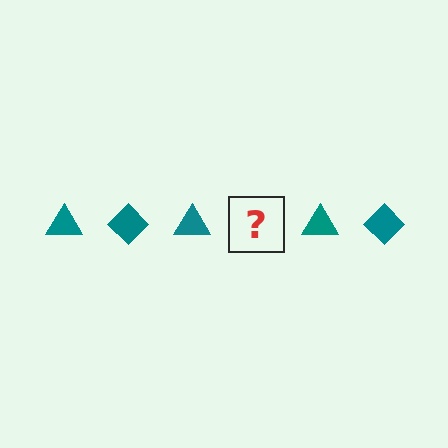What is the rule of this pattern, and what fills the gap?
The rule is that the pattern cycles through triangle, diamond shapes in teal. The gap should be filled with a teal diamond.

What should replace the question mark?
The question mark should be replaced with a teal diamond.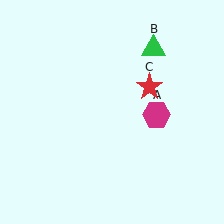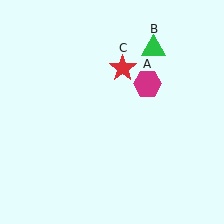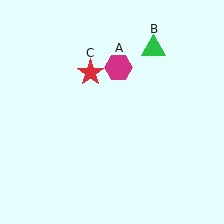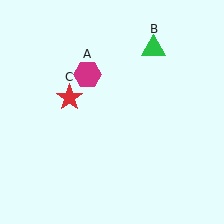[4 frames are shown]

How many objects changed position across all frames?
2 objects changed position: magenta hexagon (object A), red star (object C).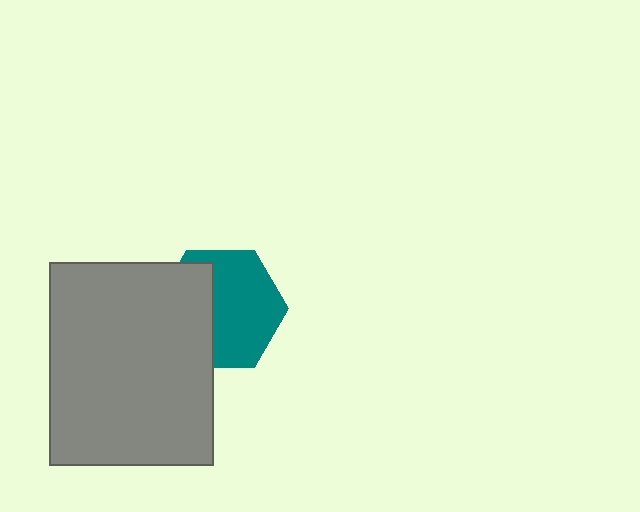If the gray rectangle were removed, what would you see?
You would see the complete teal hexagon.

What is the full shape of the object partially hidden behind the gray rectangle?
The partially hidden object is a teal hexagon.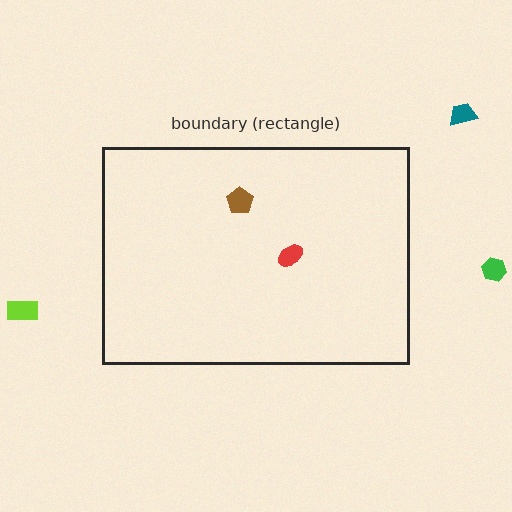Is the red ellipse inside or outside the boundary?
Inside.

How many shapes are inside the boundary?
2 inside, 3 outside.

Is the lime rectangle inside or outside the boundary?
Outside.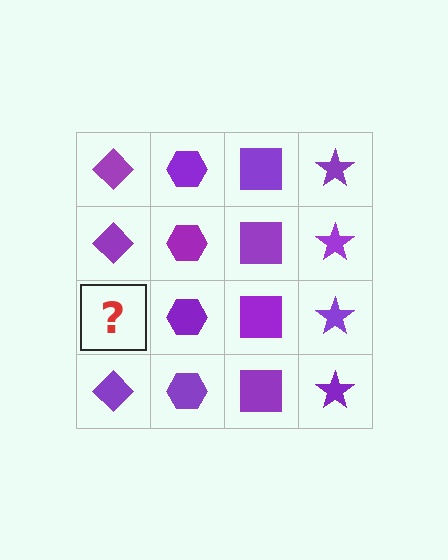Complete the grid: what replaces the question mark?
The question mark should be replaced with a purple diamond.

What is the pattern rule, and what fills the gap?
The rule is that each column has a consistent shape. The gap should be filled with a purple diamond.